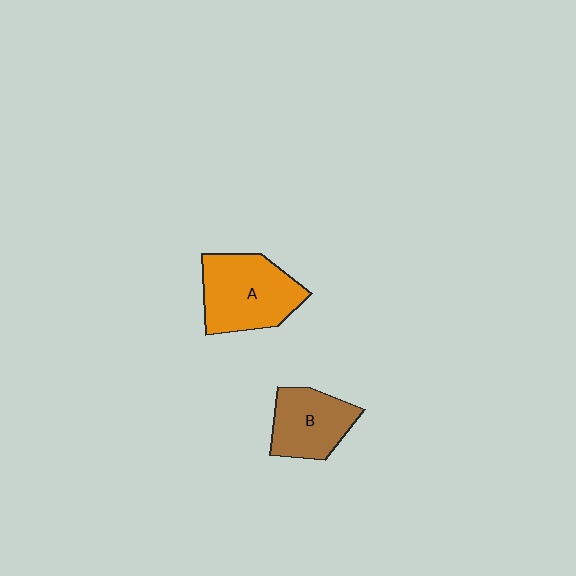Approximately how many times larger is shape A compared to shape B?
Approximately 1.4 times.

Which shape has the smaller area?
Shape B (brown).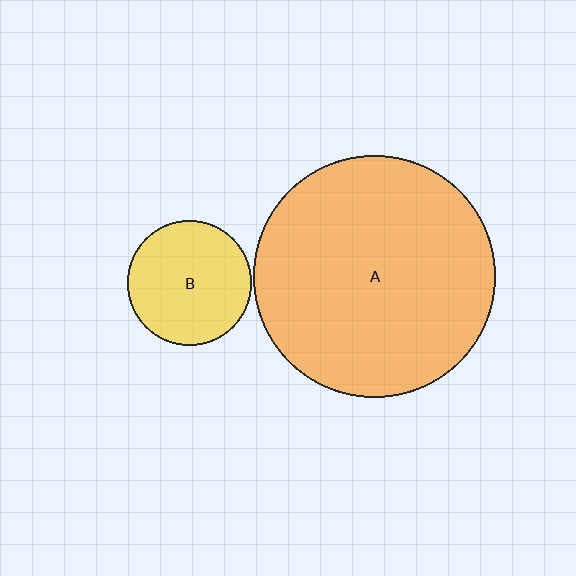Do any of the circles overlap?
No, none of the circles overlap.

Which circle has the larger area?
Circle A (orange).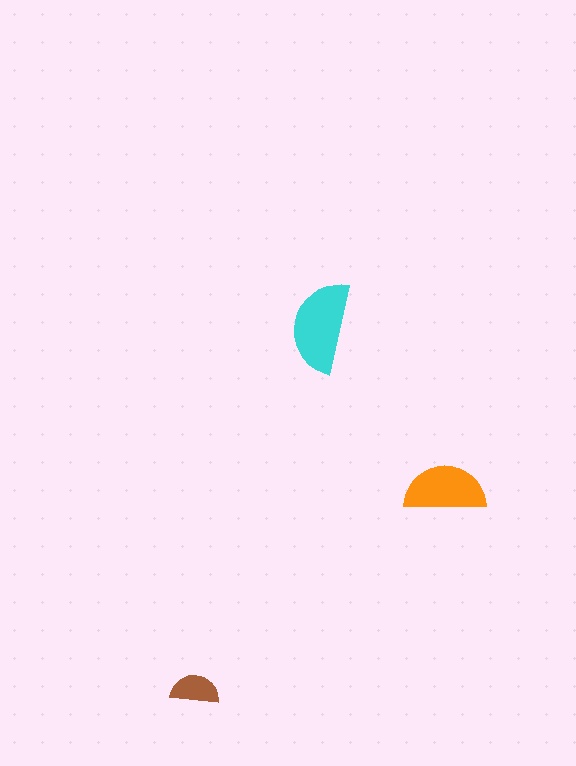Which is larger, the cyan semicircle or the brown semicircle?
The cyan one.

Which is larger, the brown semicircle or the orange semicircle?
The orange one.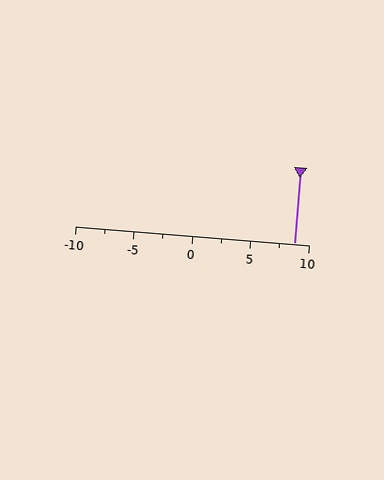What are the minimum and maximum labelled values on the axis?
The axis runs from -10 to 10.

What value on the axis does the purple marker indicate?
The marker indicates approximately 8.8.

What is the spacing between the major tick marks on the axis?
The major ticks are spaced 5 apart.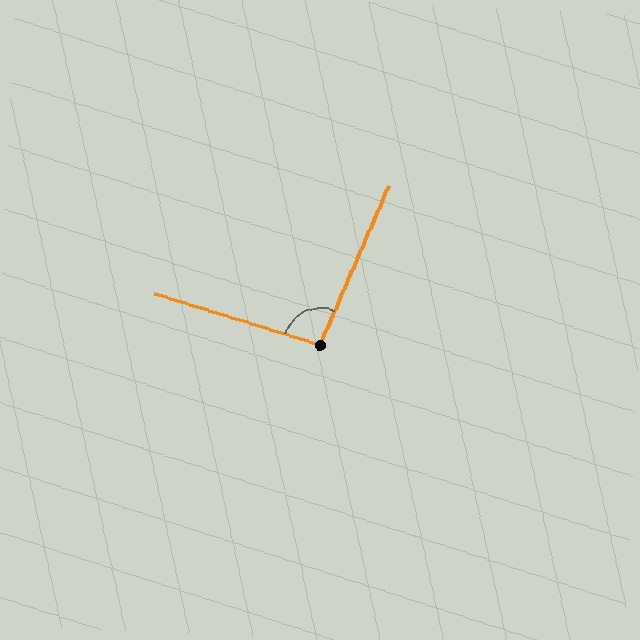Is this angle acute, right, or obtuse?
It is obtuse.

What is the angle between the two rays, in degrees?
Approximately 96 degrees.